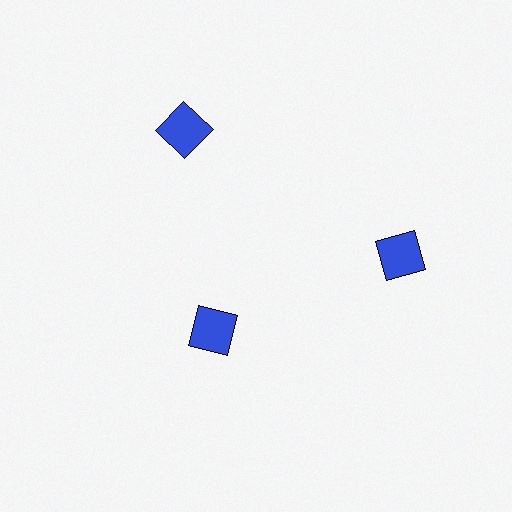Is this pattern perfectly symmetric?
No. The 3 blue squares are arranged in a ring, but one element near the 7 o'clock position is pulled inward toward the center, breaking the 3-fold rotational symmetry.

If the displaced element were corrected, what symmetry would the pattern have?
It would have 3-fold rotational symmetry — the pattern would map onto itself every 120 degrees.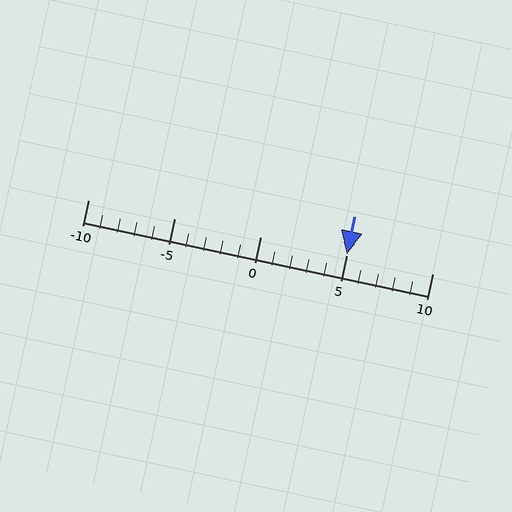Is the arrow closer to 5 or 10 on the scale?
The arrow is closer to 5.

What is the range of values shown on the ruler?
The ruler shows values from -10 to 10.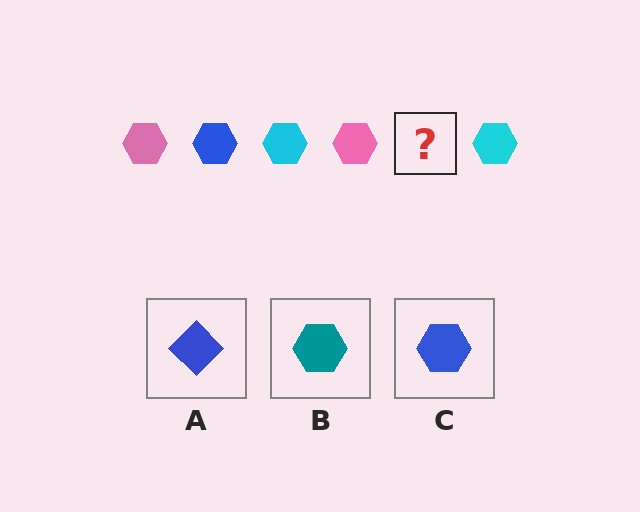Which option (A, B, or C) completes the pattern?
C.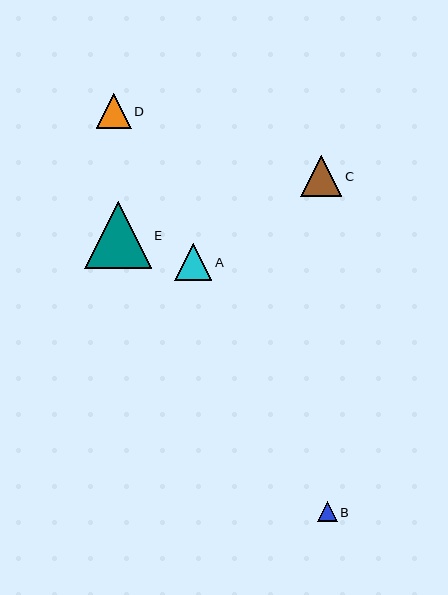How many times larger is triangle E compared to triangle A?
Triangle E is approximately 1.8 times the size of triangle A.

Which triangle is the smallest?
Triangle B is the smallest with a size of approximately 20 pixels.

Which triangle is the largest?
Triangle E is the largest with a size of approximately 67 pixels.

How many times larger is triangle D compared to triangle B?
Triangle D is approximately 1.7 times the size of triangle B.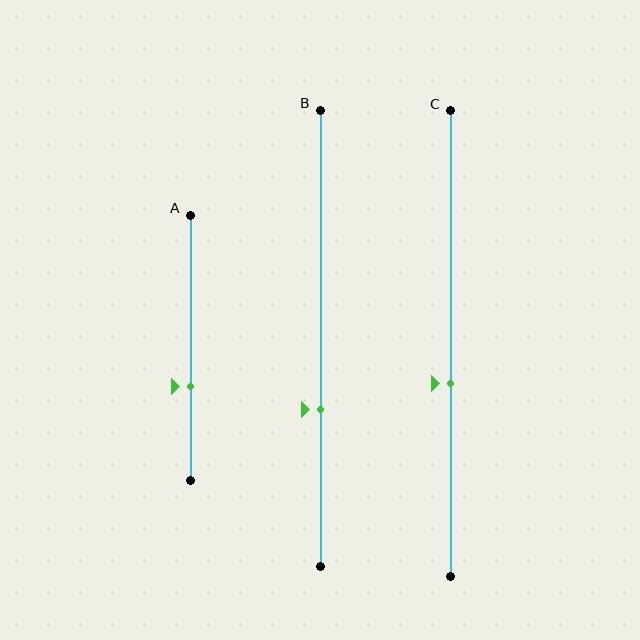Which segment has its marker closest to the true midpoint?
Segment C has its marker closest to the true midpoint.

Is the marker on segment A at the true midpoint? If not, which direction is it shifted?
No, the marker on segment A is shifted downward by about 15% of the segment length.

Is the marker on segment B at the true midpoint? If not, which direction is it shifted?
No, the marker on segment B is shifted downward by about 16% of the segment length.